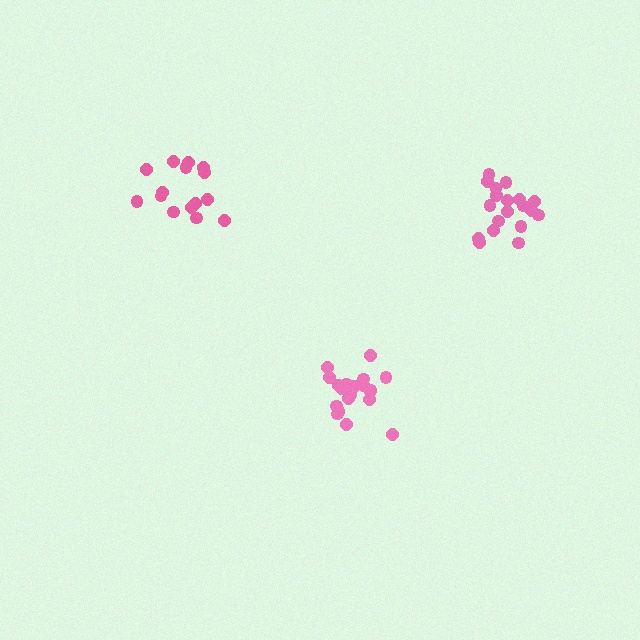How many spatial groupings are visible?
There are 3 spatial groupings.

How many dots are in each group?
Group 1: 19 dots, Group 2: 20 dots, Group 3: 15 dots (54 total).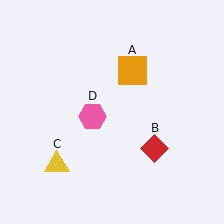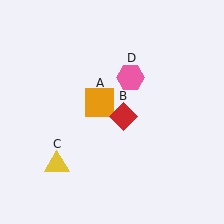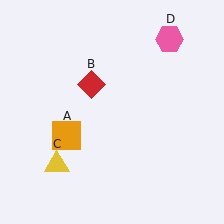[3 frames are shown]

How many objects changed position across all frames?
3 objects changed position: orange square (object A), red diamond (object B), pink hexagon (object D).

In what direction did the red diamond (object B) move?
The red diamond (object B) moved up and to the left.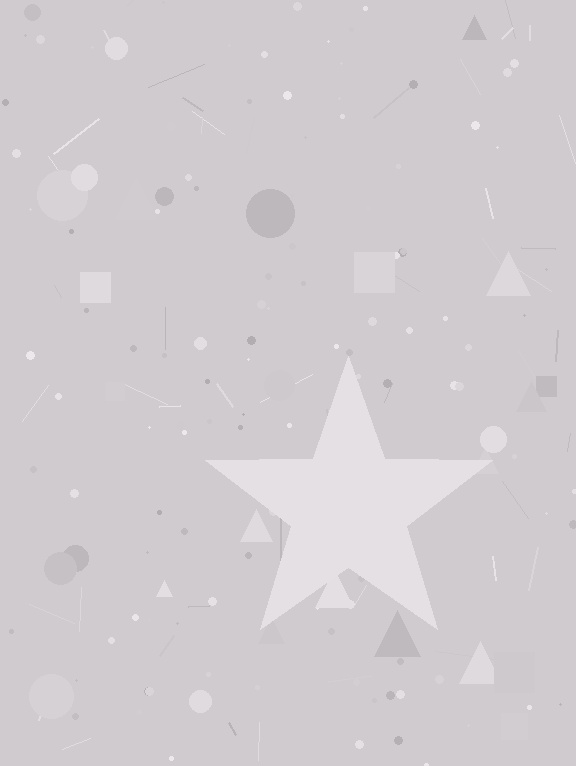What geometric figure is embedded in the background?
A star is embedded in the background.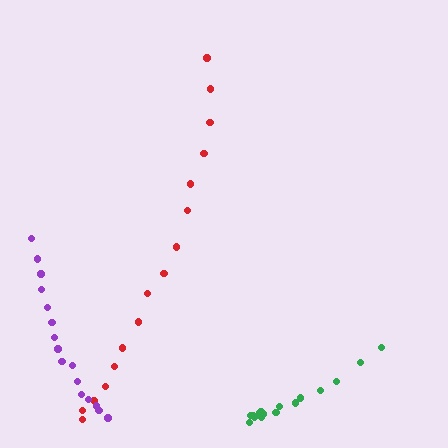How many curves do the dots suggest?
There are 3 distinct paths.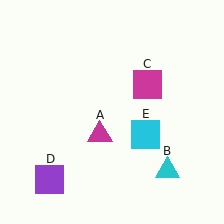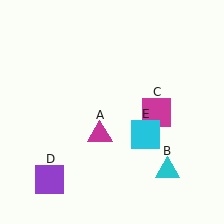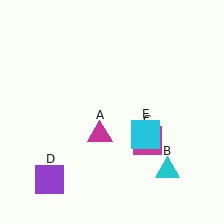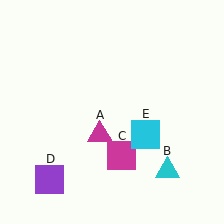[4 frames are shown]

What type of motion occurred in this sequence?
The magenta square (object C) rotated clockwise around the center of the scene.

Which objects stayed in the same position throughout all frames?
Magenta triangle (object A) and cyan triangle (object B) and purple square (object D) and cyan square (object E) remained stationary.